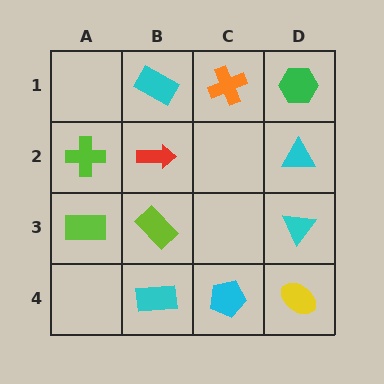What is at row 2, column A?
A lime cross.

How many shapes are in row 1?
3 shapes.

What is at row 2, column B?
A red arrow.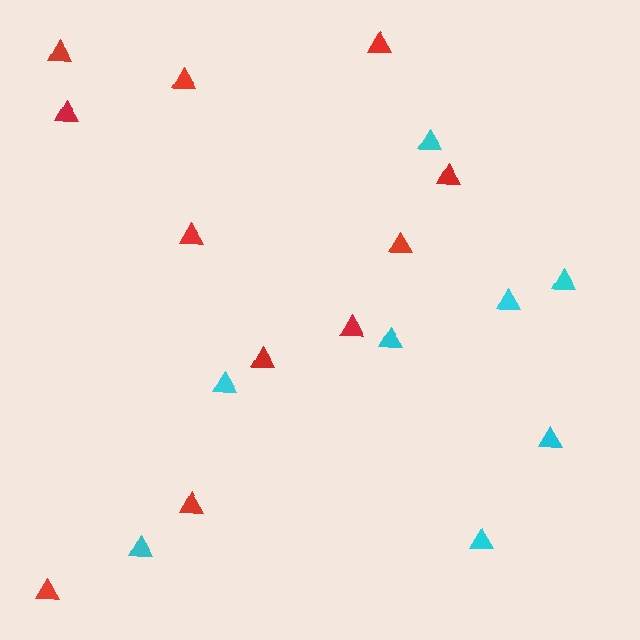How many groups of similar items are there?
There are 2 groups: one group of cyan triangles (8) and one group of red triangles (11).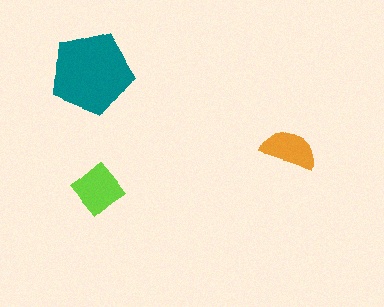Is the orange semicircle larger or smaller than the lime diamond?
Smaller.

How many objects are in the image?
There are 3 objects in the image.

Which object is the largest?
The teal pentagon.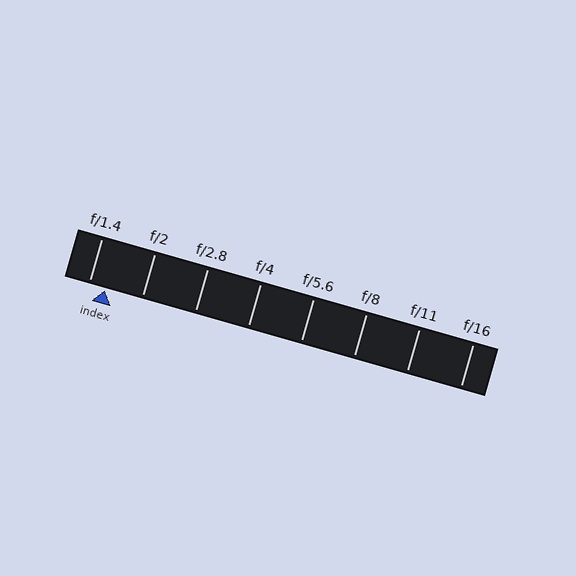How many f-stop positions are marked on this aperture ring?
There are 8 f-stop positions marked.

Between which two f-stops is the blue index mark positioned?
The index mark is between f/1.4 and f/2.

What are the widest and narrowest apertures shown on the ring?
The widest aperture shown is f/1.4 and the narrowest is f/16.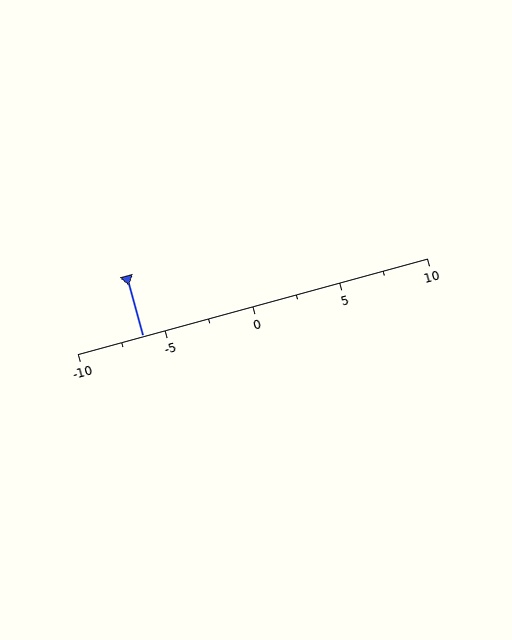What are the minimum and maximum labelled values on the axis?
The axis runs from -10 to 10.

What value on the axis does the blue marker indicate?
The marker indicates approximately -6.2.